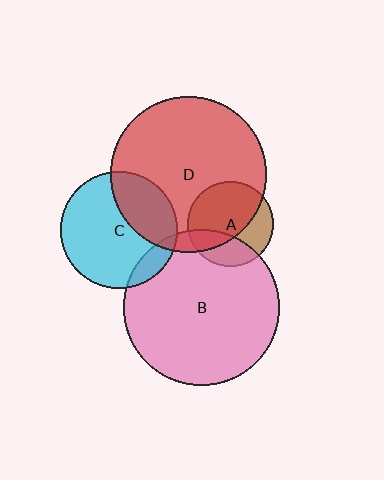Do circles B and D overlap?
Yes.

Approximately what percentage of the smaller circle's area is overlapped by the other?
Approximately 5%.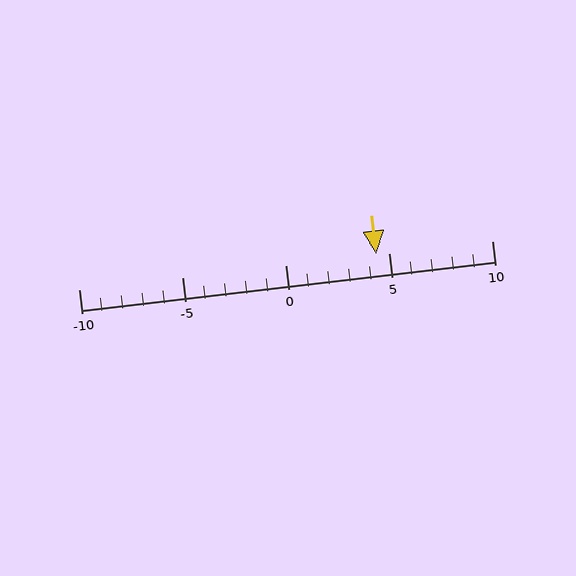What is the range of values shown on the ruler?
The ruler shows values from -10 to 10.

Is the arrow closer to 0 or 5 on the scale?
The arrow is closer to 5.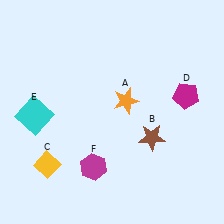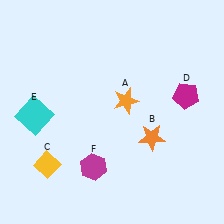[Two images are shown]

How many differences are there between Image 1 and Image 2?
There is 1 difference between the two images.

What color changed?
The star (B) changed from brown in Image 1 to orange in Image 2.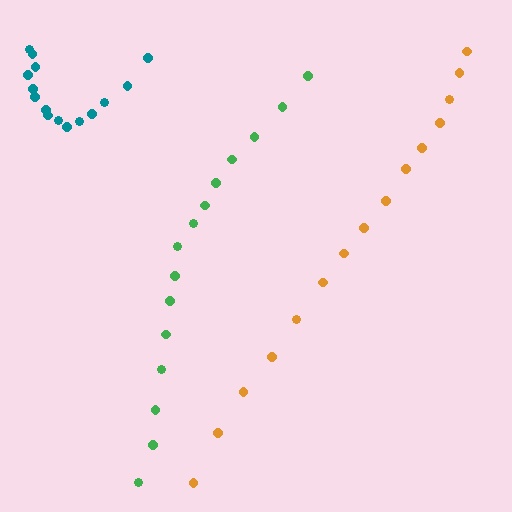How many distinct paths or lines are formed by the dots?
There are 3 distinct paths.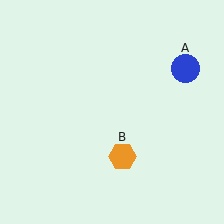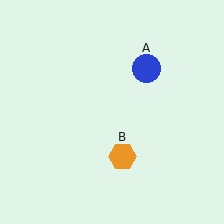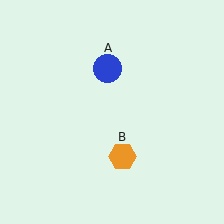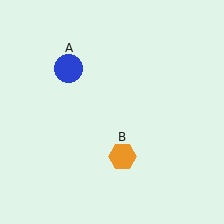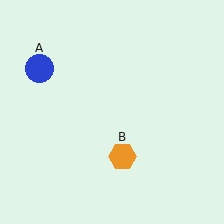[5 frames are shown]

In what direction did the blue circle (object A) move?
The blue circle (object A) moved left.